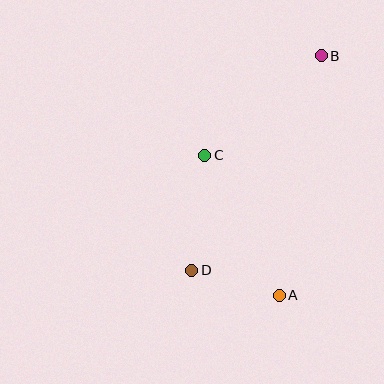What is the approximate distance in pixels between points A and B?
The distance between A and B is approximately 243 pixels.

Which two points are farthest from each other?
Points B and D are farthest from each other.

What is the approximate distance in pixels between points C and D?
The distance between C and D is approximately 116 pixels.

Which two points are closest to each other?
Points A and D are closest to each other.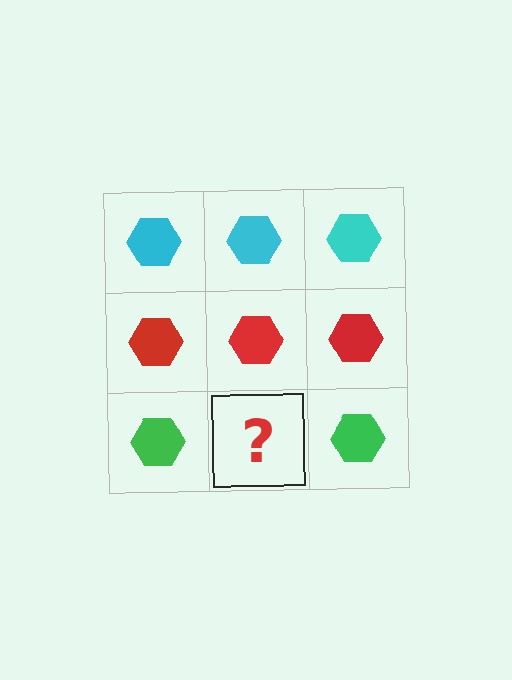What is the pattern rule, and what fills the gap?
The rule is that each row has a consistent color. The gap should be filled with a green hexagon.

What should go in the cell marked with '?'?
The missing cell should contain a green hexagon.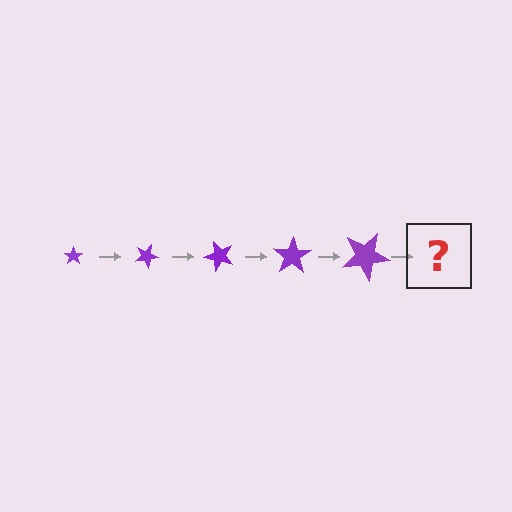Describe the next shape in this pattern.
It should be a star, larger than the previous one and rotated 125 degrees from the start.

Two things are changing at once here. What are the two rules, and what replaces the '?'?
The two rules are that the star grows larger each step and it rotates 25 degrees each step. The '?' should be a star, larger than the previous one and rotated 125 degrees from the start.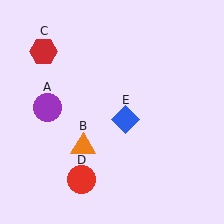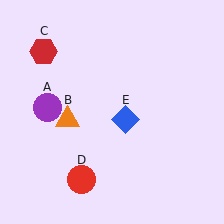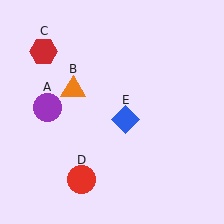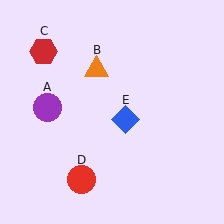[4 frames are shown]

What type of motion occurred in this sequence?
The orange triangle (object B) rotated clockwise around the center of the scene.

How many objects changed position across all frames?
1 object changed position: orange triangle (object B).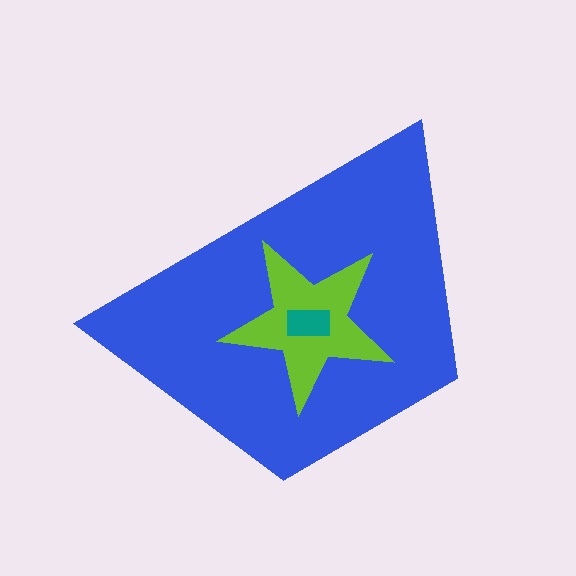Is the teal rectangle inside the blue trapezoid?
Yes.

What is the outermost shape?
The blue trapezoid.